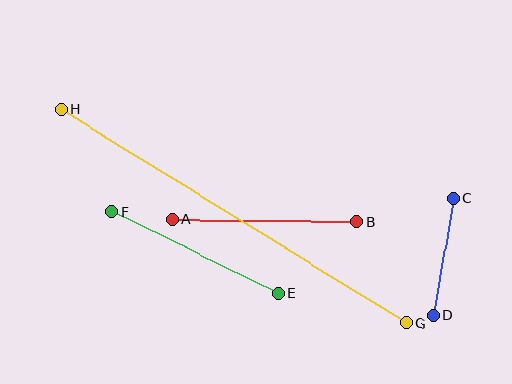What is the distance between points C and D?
The distance is approximately 119 pixels.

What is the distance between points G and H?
The distance is approximately 406 pixels.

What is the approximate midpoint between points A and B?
The midpoint is at approximately (264, 221) pixels.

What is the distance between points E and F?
The distance is approximately 186 pixels.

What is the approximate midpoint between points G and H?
The midpoint is at approximately (234, 216) pixels.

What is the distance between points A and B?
The distance is approximately 185 pixels.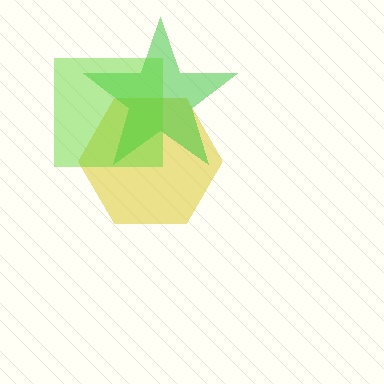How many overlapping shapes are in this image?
There are 3 overlapping shapes in the image.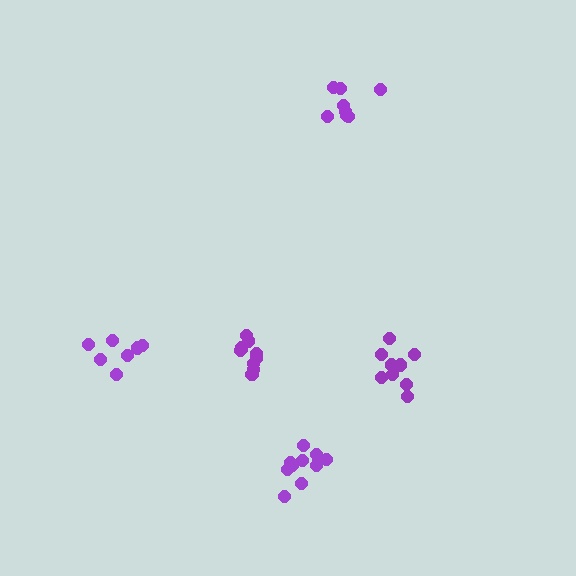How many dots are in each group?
Group 1: 8 dots, Group 2: 11 dots, Group 3: 10 dots, Group 4: 9 dots, Group 5: 7 dots (45 total).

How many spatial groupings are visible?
There are 5 spatial groupings.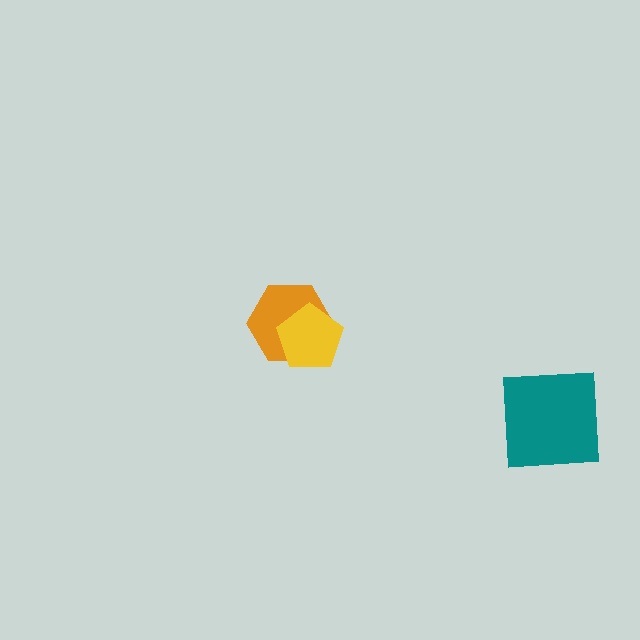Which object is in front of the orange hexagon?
The yellow pentagon is in front of the orange hexagon.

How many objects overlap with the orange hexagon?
1 object overlaps with the orange hexagon.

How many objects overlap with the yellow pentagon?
1 object overlaps with the yellow pentagon.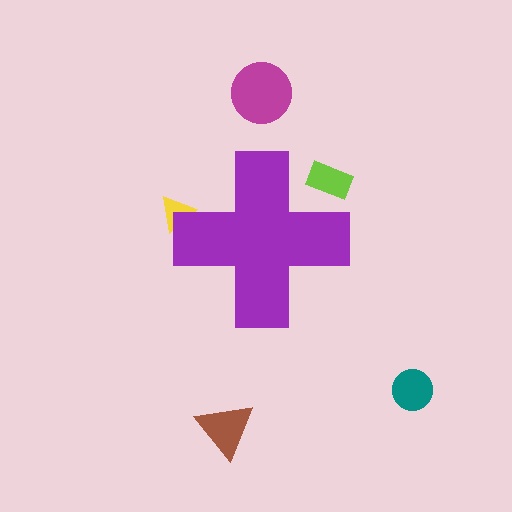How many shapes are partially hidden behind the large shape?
2 shapes are partially hidden.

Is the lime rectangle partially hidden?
Yes, the lime rectangle is partially hidden behind the purple cross.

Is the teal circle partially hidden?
No, the teal circle is fully visible.